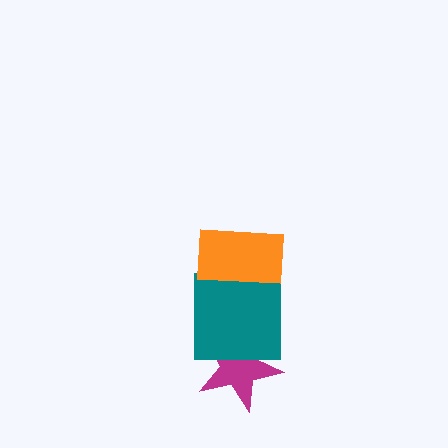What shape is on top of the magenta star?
The teal square is on top of the magenta star.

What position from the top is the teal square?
The teal square is 2nd from the top.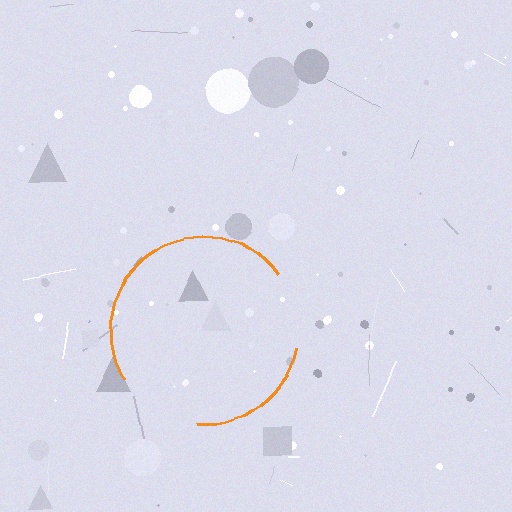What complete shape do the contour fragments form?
The contour fragments form a circle.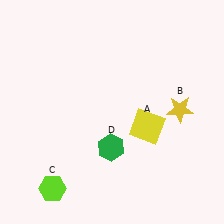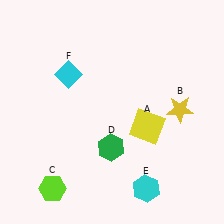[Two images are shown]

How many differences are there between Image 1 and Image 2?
There are 2 differences between the two images.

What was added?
A cyan hexagon (E), a cyan diamond (F) were added in Image 2.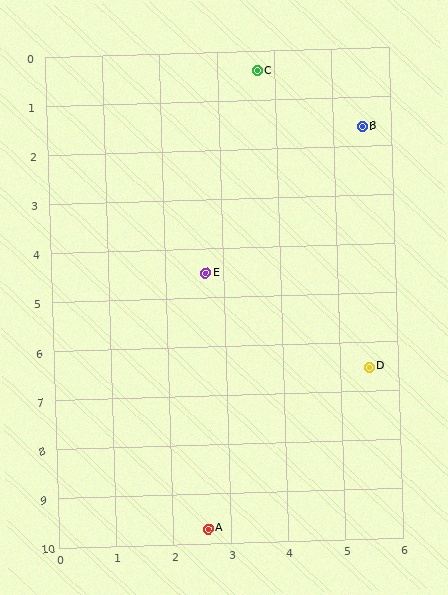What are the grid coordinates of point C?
Point C is at approximately (3.7, 0.4).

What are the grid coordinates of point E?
Point E is at approximately (2.7, 4.5).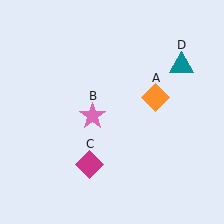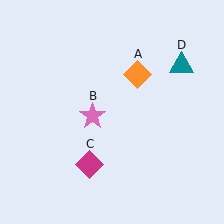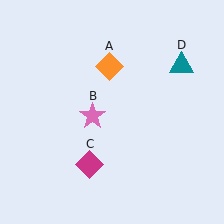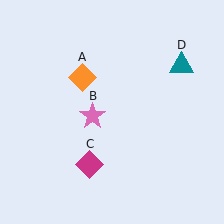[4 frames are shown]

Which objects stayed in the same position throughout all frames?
Pink star (object B) and magenta diamond (object C) and teal triangle (object D) remained stationary.